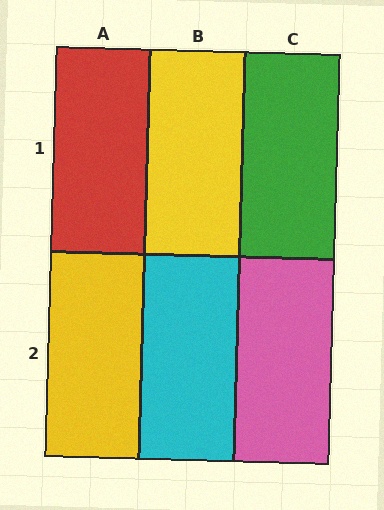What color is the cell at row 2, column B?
Cyan.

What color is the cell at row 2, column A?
Yellow.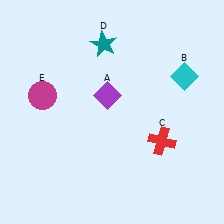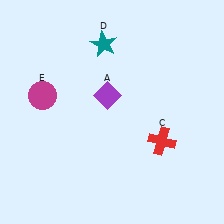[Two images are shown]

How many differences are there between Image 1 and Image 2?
There is 1 difference between the two images.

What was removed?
The cyan diamond (B) was removed in Image 2.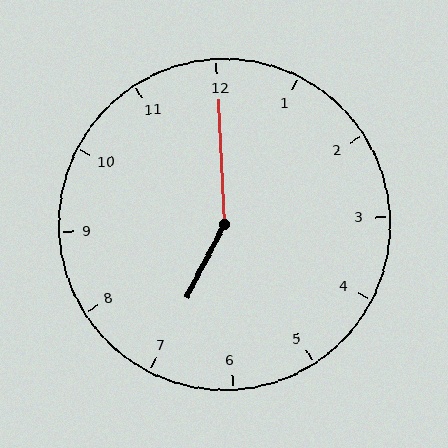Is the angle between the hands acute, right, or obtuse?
It is obtuse.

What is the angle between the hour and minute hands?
Approximately 150 degrees.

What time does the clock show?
7:00.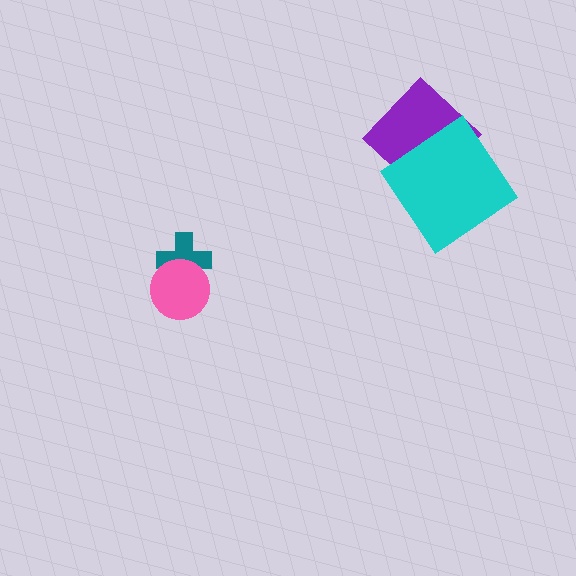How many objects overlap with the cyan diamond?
1 object overlaps with the cyan diamond.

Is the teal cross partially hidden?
Yes, it is partially covered by another shape.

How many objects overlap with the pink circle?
1 object overlaps with the pink circle.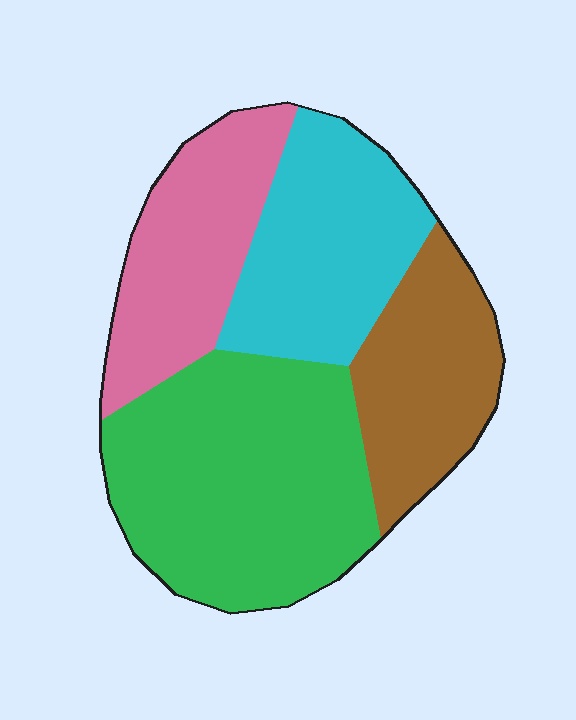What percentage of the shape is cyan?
Cyan covers about 25% of the shape.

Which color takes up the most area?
Green, at roughly 40%.